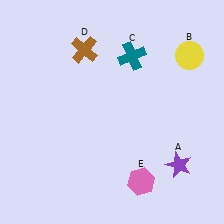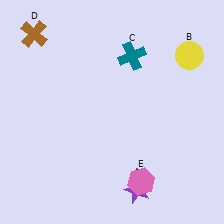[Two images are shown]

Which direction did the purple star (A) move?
The purple star (A) moved left.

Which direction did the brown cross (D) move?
The brown cross (D) moved left.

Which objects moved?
The objects that moved are: the purple star (A), the brown cross (D).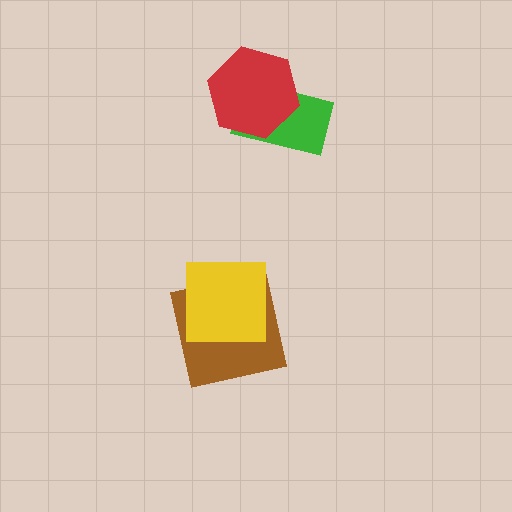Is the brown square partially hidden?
Yes, it is partially covered by another shape.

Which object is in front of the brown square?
The yellow square is in front of the brown square.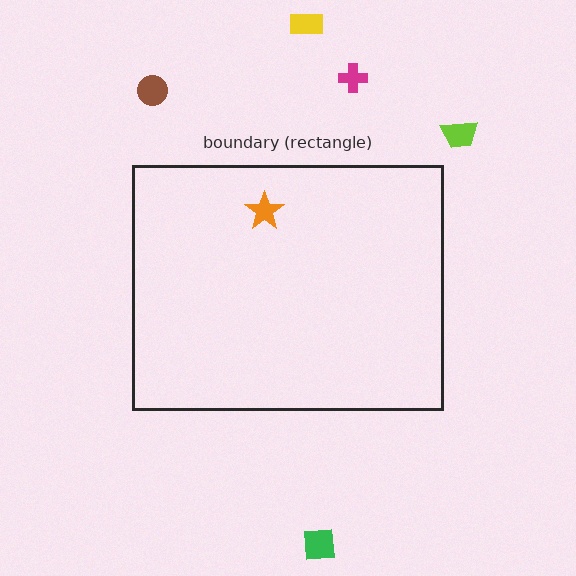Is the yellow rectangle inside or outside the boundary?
Outside.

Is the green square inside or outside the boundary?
Outside.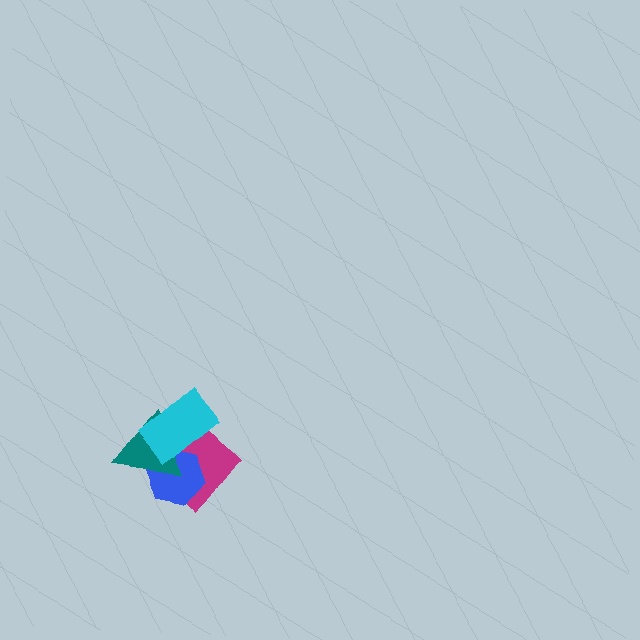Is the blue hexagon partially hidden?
Yes, it is partially covered by another shape.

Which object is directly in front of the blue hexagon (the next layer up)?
The teal triangle is directly in front of the blue hexagon.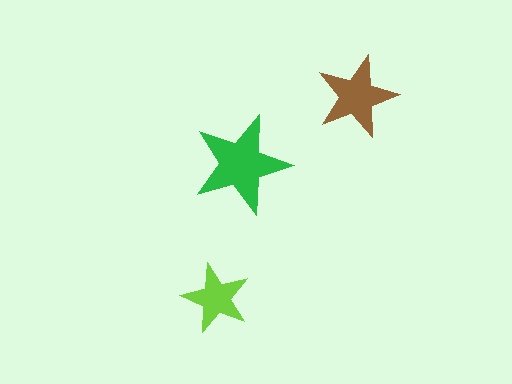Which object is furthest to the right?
The brown star is rightmost.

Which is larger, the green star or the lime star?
The green one.